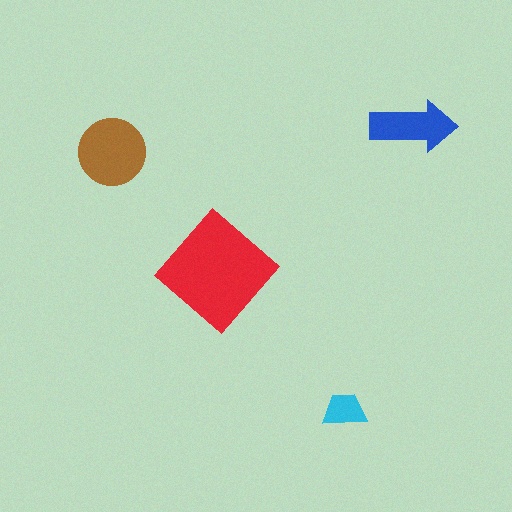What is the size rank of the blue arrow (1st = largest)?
3rd.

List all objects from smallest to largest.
The cyan trapezoid, the blue arrow, the brown circle, the red diamond.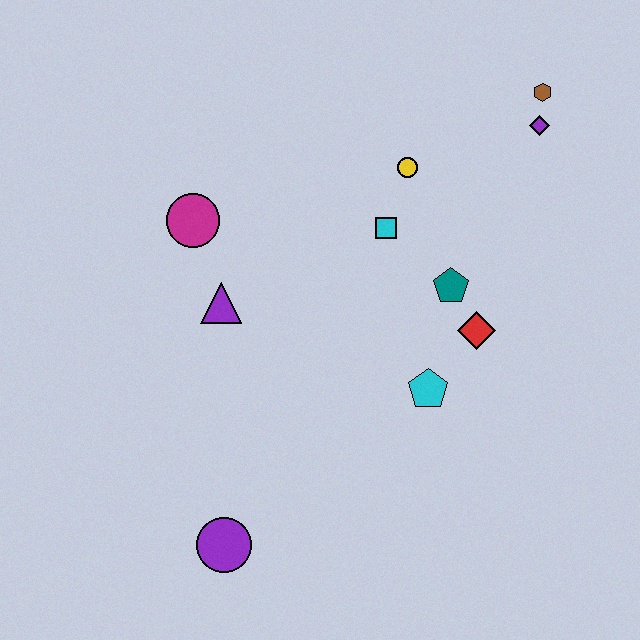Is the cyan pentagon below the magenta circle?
Yes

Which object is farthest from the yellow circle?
The purple circle is farthest from the yellow circle.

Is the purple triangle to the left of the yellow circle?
Yes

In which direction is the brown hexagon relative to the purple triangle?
The brown hexagon is to the right of the purple triangle.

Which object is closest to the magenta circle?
The purple triangle is closest to the magenta circle.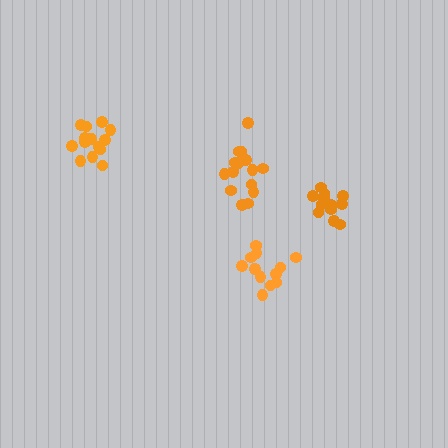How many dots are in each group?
Group 1: 16 dots, Group 2: 12 dots, Group 3: 12 dots, Group 4: 14 dots (54 total).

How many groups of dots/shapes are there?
There are 4 groups.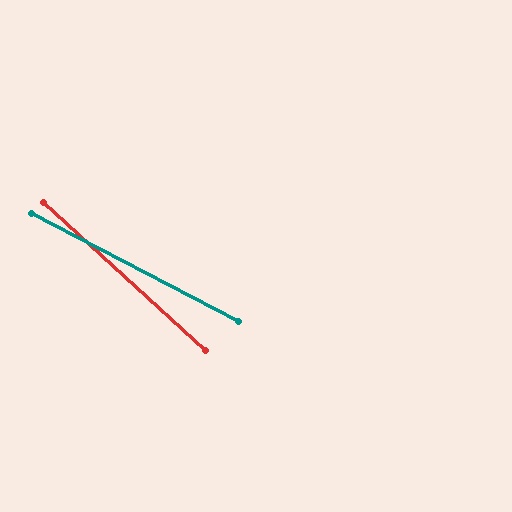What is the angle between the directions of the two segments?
Approximately 15 degrees.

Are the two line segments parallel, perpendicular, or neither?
Neither parallel nor perpendicular — they differ by about 15°.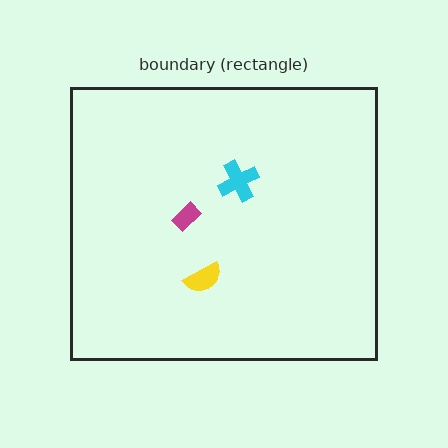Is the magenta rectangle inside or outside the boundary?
Inside.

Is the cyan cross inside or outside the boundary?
Inside.